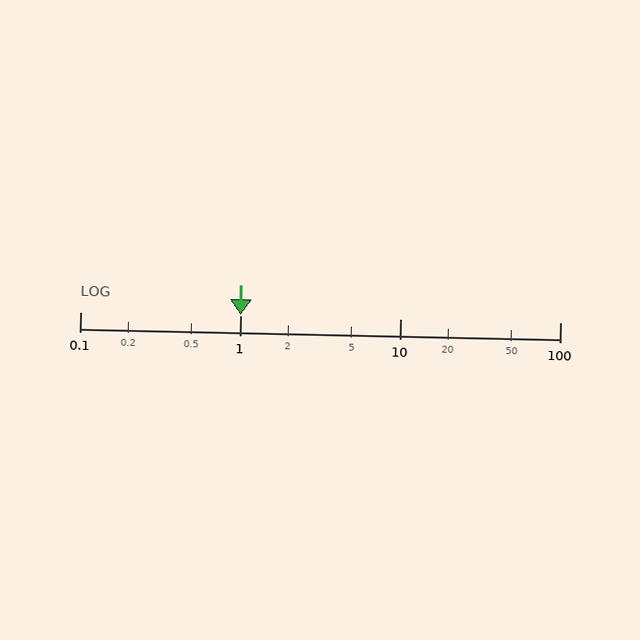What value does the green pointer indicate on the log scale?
The pointer indicates approximately 1.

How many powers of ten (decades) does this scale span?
The scale spans 3 decades, from 0.1 to 100.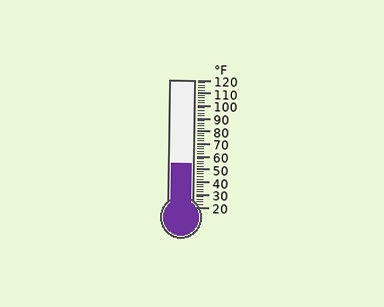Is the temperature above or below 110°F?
The temperature is below 110°F.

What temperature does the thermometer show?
The thermometer shows approximately 54°F.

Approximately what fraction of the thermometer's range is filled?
The thermometer is filled to approximately 35% of its range.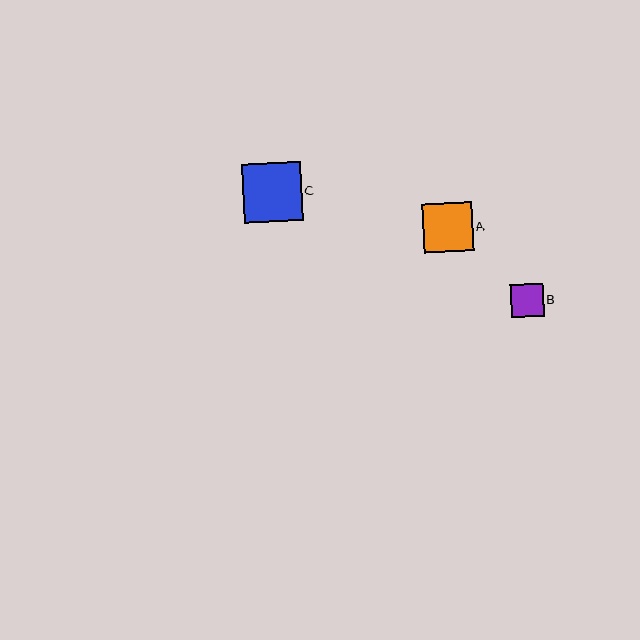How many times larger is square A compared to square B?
Square A is approximately 1.5 times the size of square B.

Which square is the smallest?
Square B is the smallest with a size of approximately 33 pixels.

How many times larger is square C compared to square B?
Square C is approximately 1.8 times the size of square B.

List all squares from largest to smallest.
From largest to smallest: C, A, B.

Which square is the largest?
Square C is the largest with a size of approximately 59 pixels.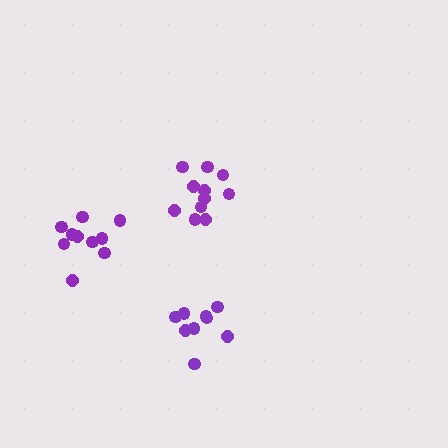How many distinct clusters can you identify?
There are 3 distinct clusters.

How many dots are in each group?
Group 1: 9 dots, Group 2: 11 dots, Group 3: 10 dots (30 total).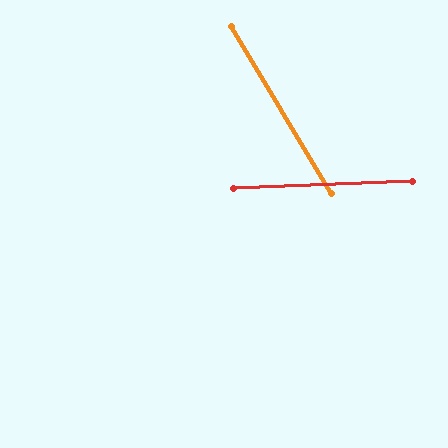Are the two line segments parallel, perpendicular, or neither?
Neither parallel nor perpendicular — they differ by about 61°.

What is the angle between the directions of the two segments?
Approximately 61 degrees.